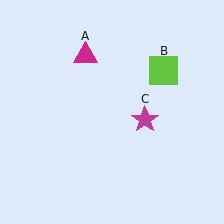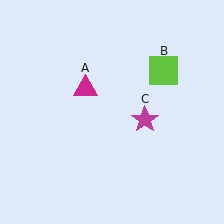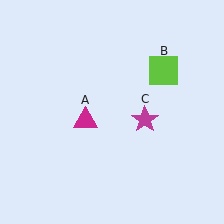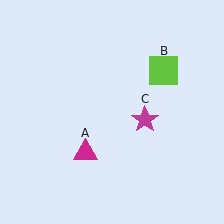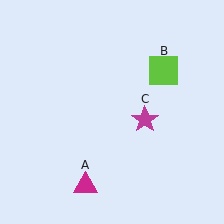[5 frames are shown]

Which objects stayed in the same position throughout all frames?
Lime square (object B) and magenta star (object C) remained stationary.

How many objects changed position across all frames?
1 object changed position: magenta triangle (object A).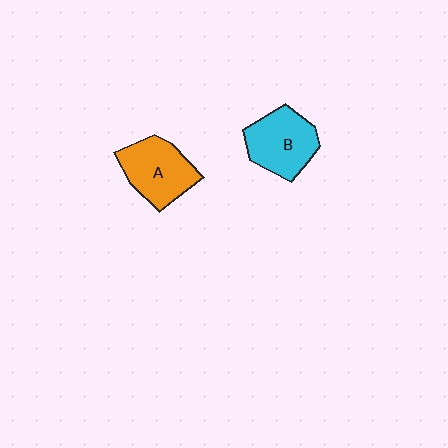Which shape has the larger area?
Shape A (orange).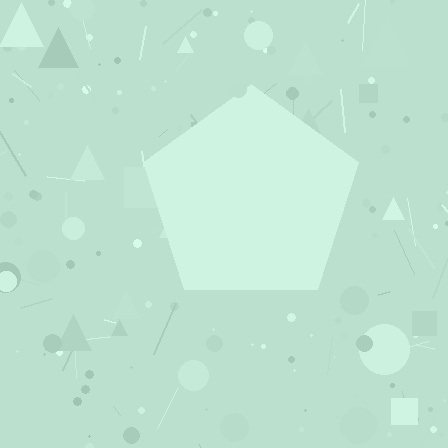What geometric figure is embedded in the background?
A pentagon is embedded in the background.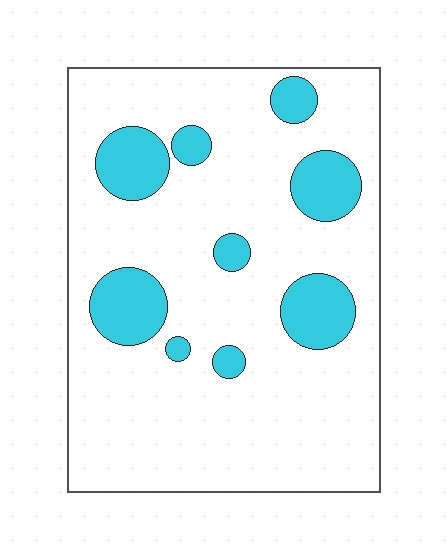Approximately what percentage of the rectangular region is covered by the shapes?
Approximately 20%.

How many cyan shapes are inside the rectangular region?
9.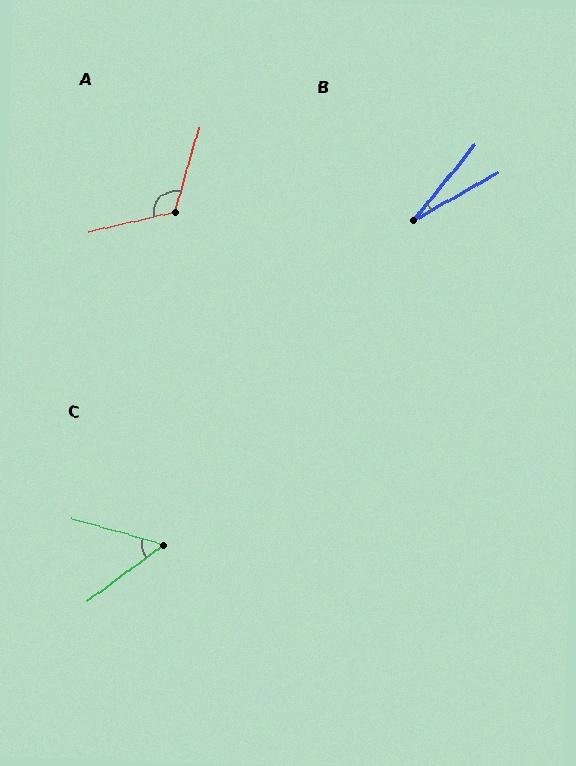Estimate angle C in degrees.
Approximately 52 degrees.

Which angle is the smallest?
B, at approximately 21 degrees.